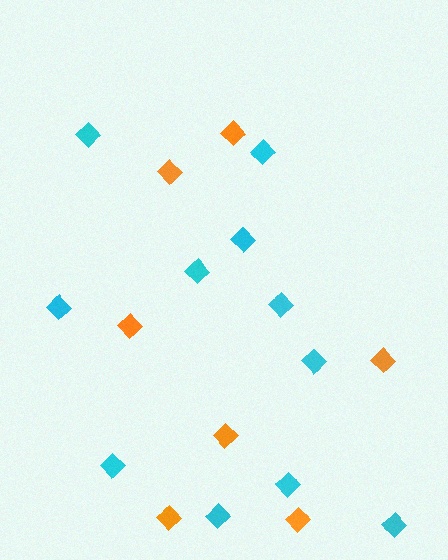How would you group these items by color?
There are 2 groups: one group of orange diamonds (7) and one group of cyan diamonds (11).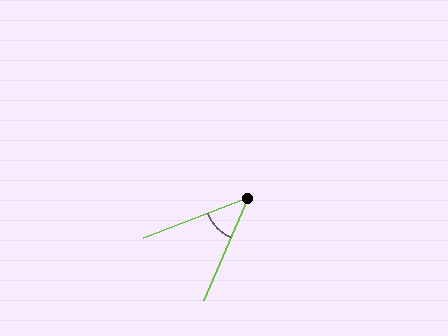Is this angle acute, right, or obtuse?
It is acute.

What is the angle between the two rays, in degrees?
Approximately 46 degrees.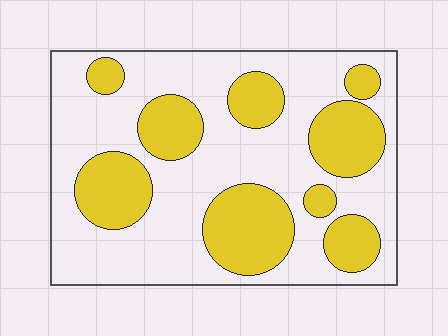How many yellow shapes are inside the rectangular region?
9.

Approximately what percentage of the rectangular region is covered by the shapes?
Approximately 35%.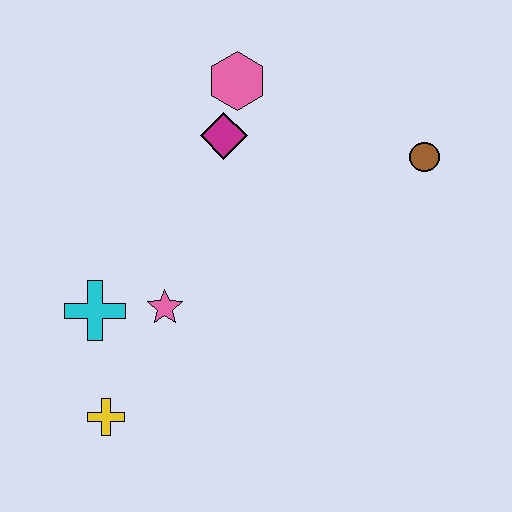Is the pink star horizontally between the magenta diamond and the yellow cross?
Yes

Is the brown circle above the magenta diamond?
No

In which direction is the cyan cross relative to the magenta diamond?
The cyan cross is below the magenta diamond.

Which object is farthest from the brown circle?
The yellow cross is farthest from the brown circle.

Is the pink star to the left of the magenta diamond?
Yes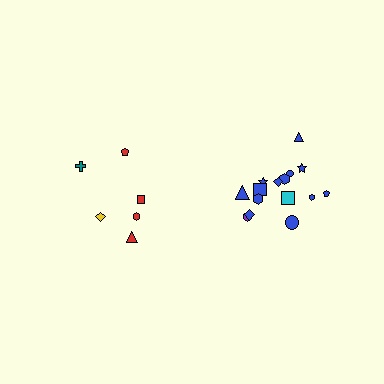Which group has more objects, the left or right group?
The right group.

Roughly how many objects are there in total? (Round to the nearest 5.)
Roughly 20 objects in total.